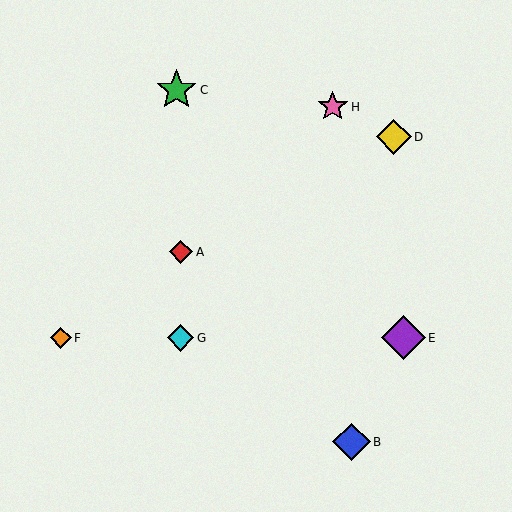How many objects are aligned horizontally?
3 objects (E, F, G) are aligned horizontally.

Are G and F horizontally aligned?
Yes, both are at y≈338.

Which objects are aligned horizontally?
Objects E, F, G are aligned horizontally.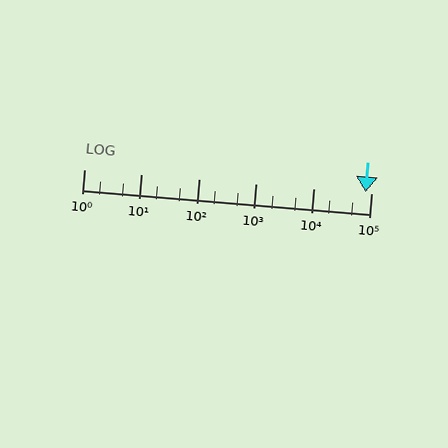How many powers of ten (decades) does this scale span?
The scale spans 5 decades, from 1 to 100000.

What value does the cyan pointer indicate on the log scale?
The pointer indicates approximately 80000.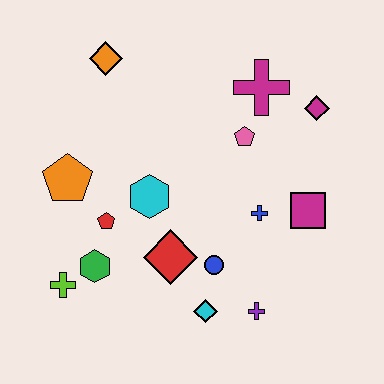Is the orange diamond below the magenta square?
No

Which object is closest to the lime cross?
The green hexagon is closest to the lime cross.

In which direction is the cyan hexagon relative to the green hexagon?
The cyan hexagon is above the green hexagon.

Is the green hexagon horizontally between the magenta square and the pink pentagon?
No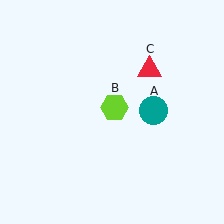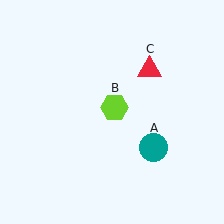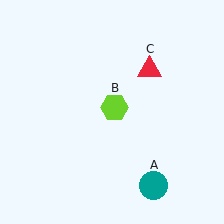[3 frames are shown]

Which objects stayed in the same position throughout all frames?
Lime hexagon (object B) and red triangle (object C) remained stationary.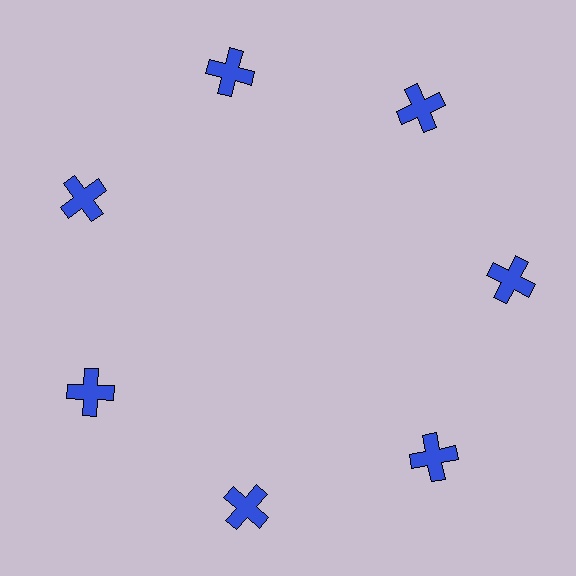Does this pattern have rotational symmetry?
Yes, this pattern has 7-fold rotational symmetry. It looks the same after rotating 51 degrees around the center.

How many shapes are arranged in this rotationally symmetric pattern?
There are 7 shapes, arranged in 7 groups of 1.